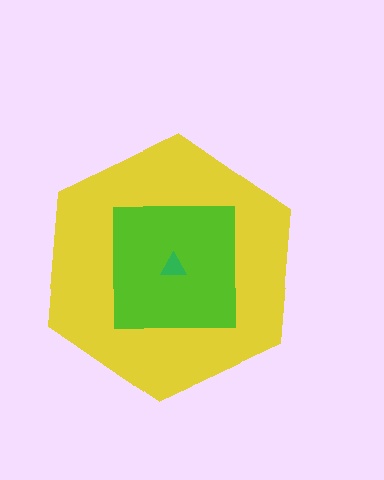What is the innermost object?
The green triangle.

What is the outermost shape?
The yellow hexagon.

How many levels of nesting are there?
3.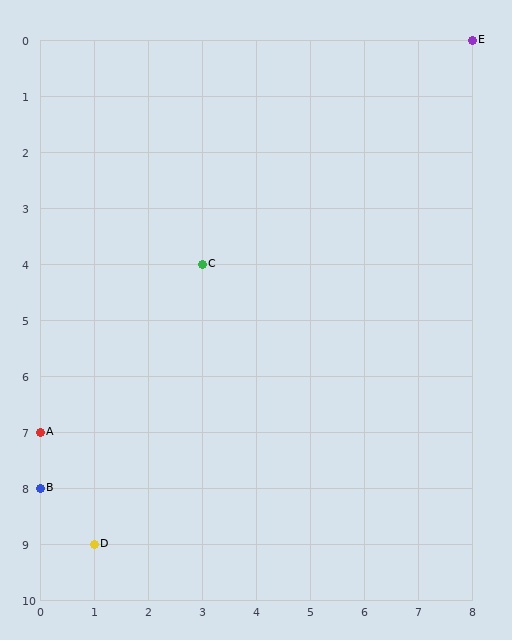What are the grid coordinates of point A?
Point A is at grid coordinates (0, 7).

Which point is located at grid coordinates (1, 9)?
Point D is at (1, 9).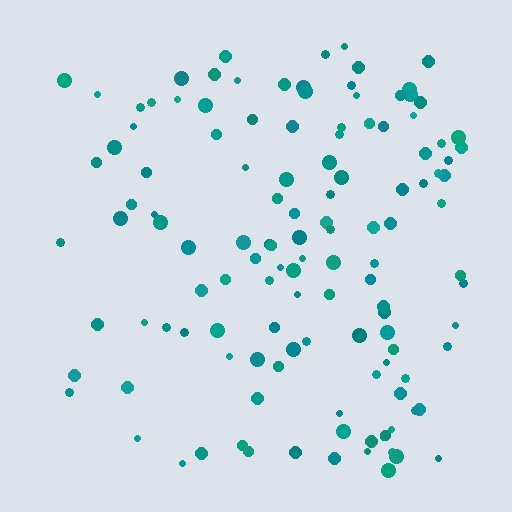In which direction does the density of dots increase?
From left to right, with the right side densest.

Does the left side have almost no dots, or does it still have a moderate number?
Still a moderate number, just noticeably fewer than the right.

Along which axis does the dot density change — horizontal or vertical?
Horizontal.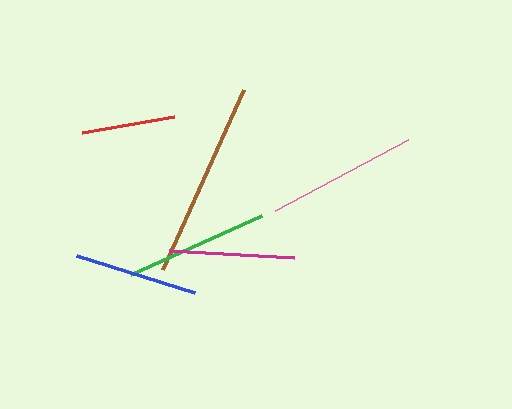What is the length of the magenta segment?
The magenta segment is approximately 126 pixels long.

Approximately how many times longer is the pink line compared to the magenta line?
The pink line is approximately 1.2 times the length of the magenta line.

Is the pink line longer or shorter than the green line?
The pink line is longer than the green line.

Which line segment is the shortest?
The red line is the shortest at approximately 94 pixels.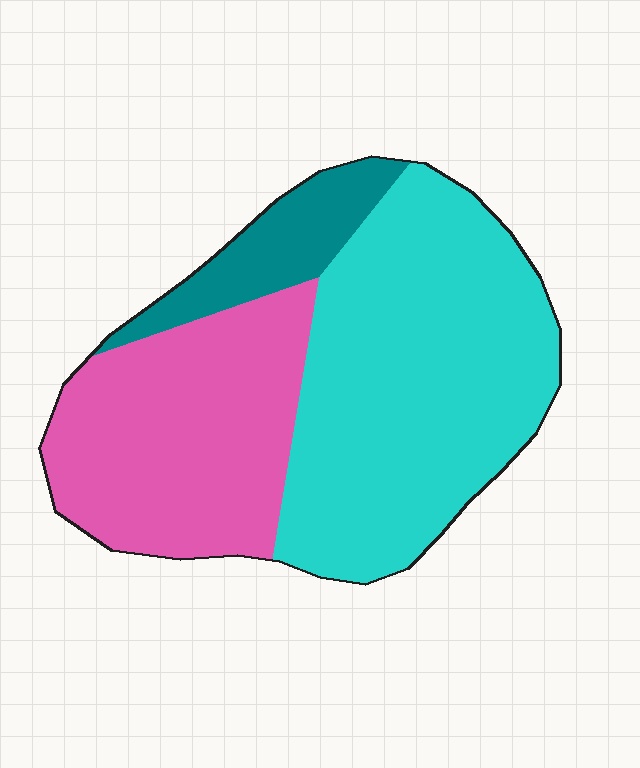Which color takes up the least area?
Teal, at roughly 10%.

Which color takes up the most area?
Cyan, at roughly 55%.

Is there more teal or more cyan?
Cyan.